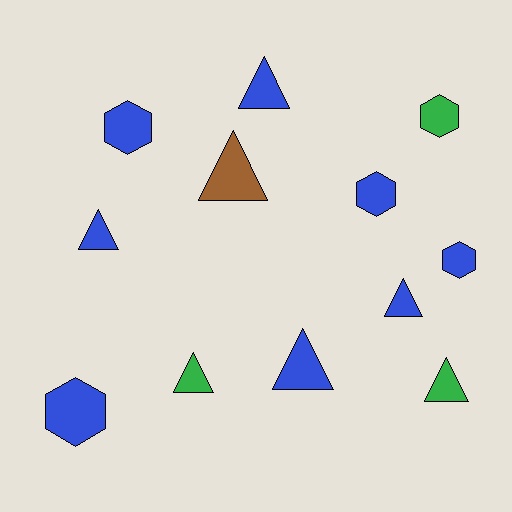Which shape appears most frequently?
Triangle, with 7 objects.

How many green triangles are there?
There are 2 green triangles.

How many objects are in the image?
There are 12 objects.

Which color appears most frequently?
Blue, with 8 objects.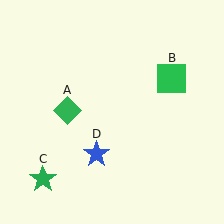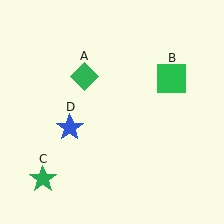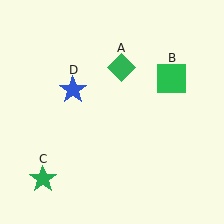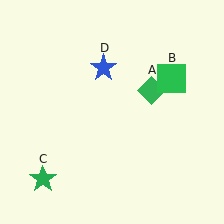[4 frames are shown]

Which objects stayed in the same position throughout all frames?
Green square (object B) and green star (object C) remained stationary.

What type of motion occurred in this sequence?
The green diamond (object A), blue star (object D) rotated clockwise around the center of the scene.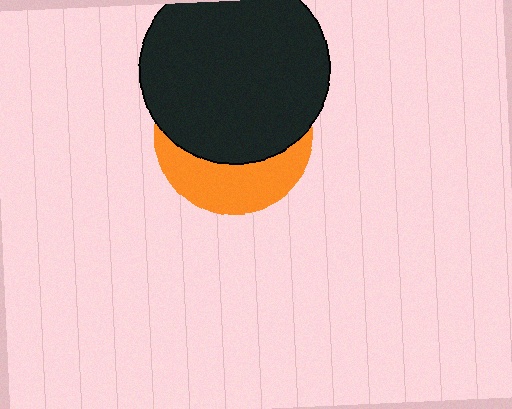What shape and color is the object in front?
The object in front is a black circle.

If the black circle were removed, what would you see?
You would see the complete orange circle.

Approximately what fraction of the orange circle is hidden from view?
Roughly 64% of the orange circle is hidden behind the black circle.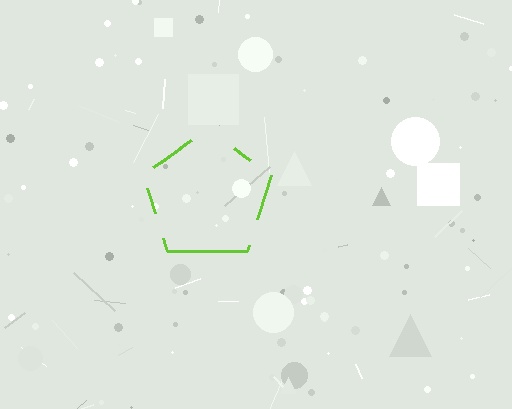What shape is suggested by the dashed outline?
The dashed outline suggests a pentagon.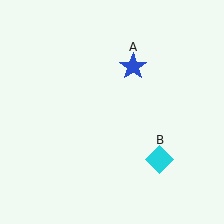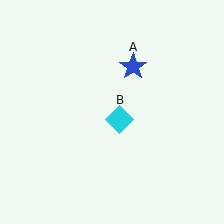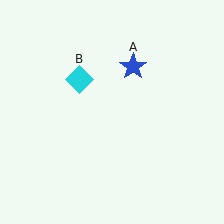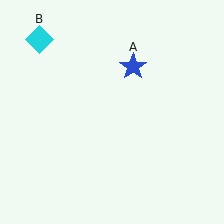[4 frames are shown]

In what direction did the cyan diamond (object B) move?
The cyan diamond (object B) moved up and to the left.